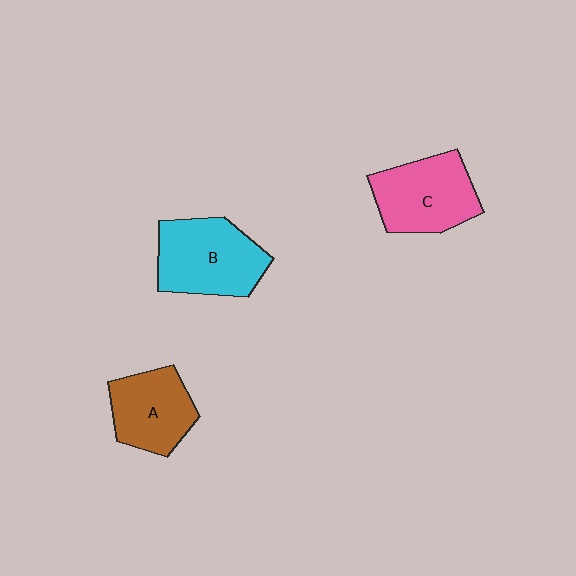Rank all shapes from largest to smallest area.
From largest to smallest: B (cyan), C (pink), A (brown).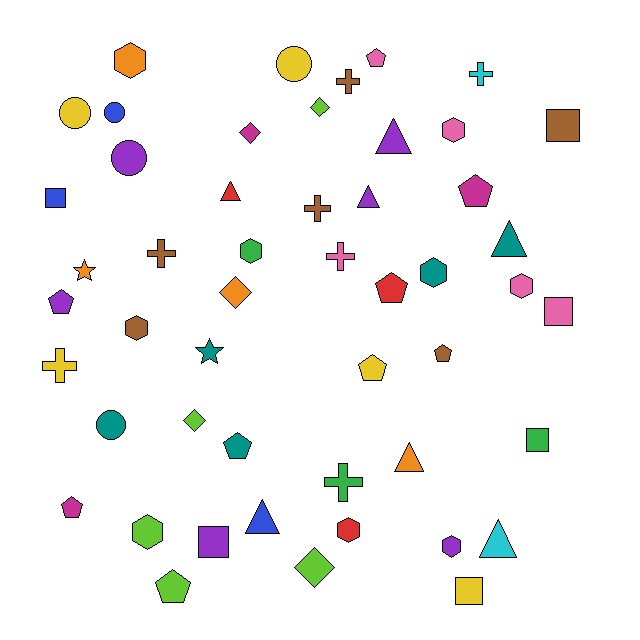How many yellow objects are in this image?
There are 5 yellow objects.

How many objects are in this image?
There are 50 objects.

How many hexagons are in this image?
There are 9 hexagons.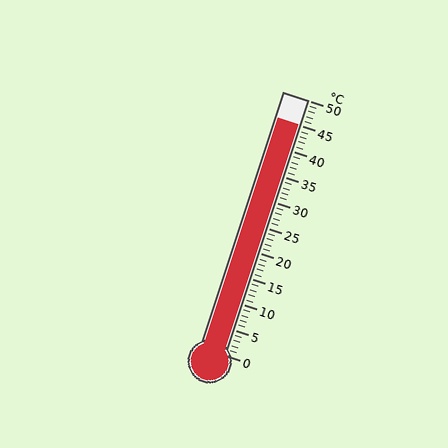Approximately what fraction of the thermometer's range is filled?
The thermometer is filled to approximately 90% of its range.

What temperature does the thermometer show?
The thermometer shows approximately 45°C.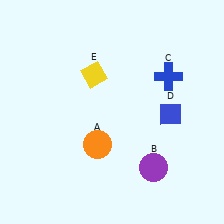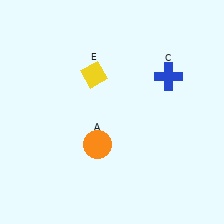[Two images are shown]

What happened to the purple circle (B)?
The purple circle (B) was removed in Image 2. It was in the bottom-right area of Image 1.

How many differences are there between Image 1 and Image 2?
There are 2 differences between the two images.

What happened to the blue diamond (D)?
The blue diamond (D) was removed in Image 2. It was in the bottom-right area of Image 1.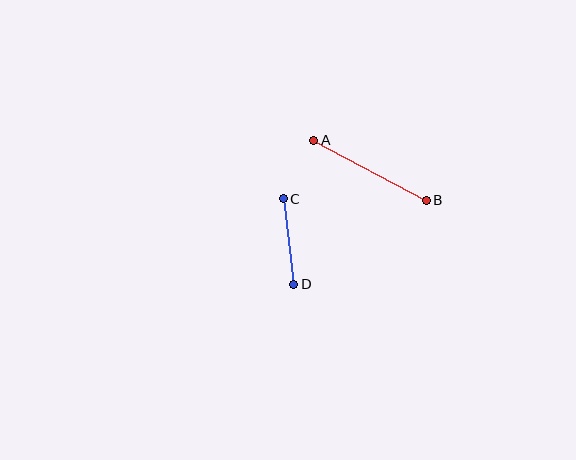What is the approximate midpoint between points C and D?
The midpoint is at approximately (289, 242) pixels.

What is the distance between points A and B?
The distance is approximately 128 pixels.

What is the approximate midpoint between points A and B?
The midpoint is at approximately (370, 170) pixels.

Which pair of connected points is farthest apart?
Points A and B are farthest apart.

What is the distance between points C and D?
The distance is approximately 86 pixels.